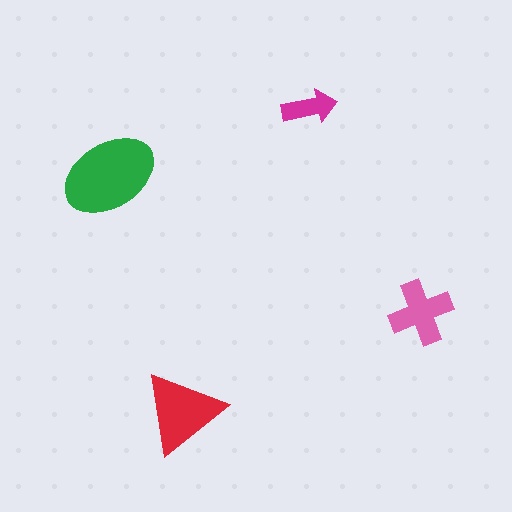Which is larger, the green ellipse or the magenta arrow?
The green ellipse.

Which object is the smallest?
The magenta arrow.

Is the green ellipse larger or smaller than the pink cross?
Larger.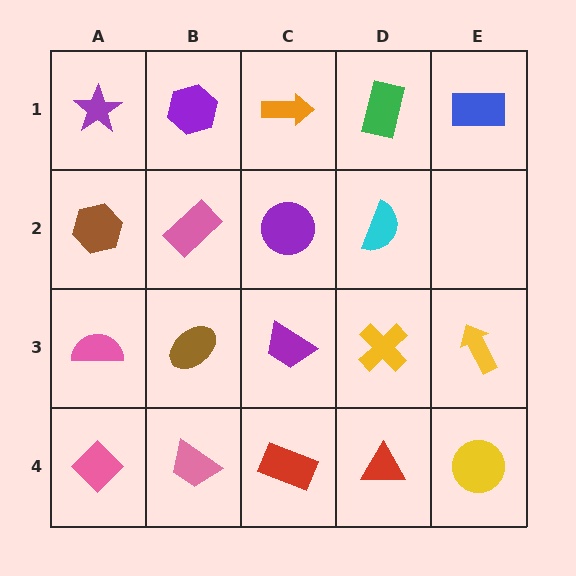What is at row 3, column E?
A yellow arrow.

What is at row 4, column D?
A red triangle.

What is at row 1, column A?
A purple star.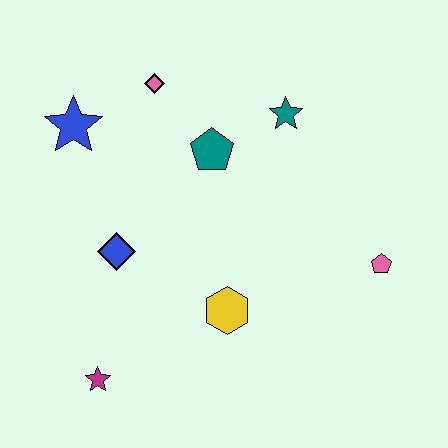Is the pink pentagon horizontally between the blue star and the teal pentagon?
No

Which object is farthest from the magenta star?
The teal star is farthest from the magenta star.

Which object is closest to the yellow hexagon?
The blue diamond is closest to the yellow hexagon.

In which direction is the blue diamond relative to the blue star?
The blue diamond is below the blue star.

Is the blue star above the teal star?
No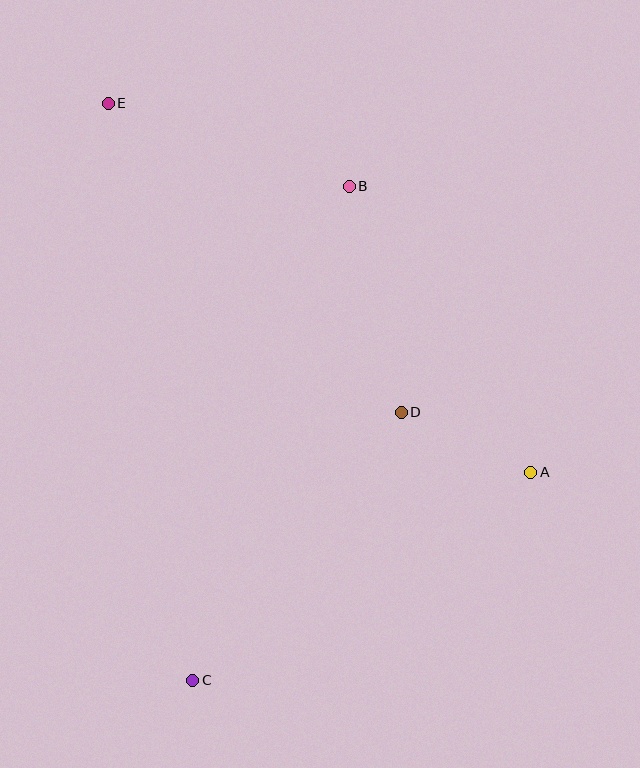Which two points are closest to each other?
Points A and D are closest to each other.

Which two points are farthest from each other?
Points C and E are farthest from each other.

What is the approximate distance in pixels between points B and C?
The distance between B and C is approximately 518 pixels.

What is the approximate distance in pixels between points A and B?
The distance between A and B is approximately 339 pixels.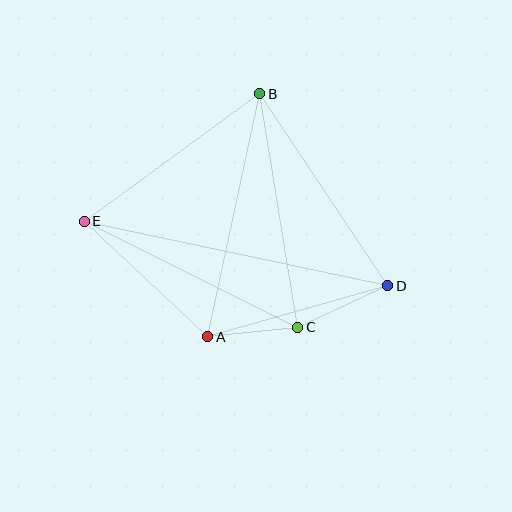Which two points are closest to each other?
Points A and C are closest to each other.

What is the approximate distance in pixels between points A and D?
The distance between A and D is approximately 187 pixels.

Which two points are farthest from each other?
Points D and E are farthest from each other.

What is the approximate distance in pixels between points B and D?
The distance between B and D is approximately 231 pixels.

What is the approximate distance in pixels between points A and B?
The distance between A and B is approximately 248 pixels.